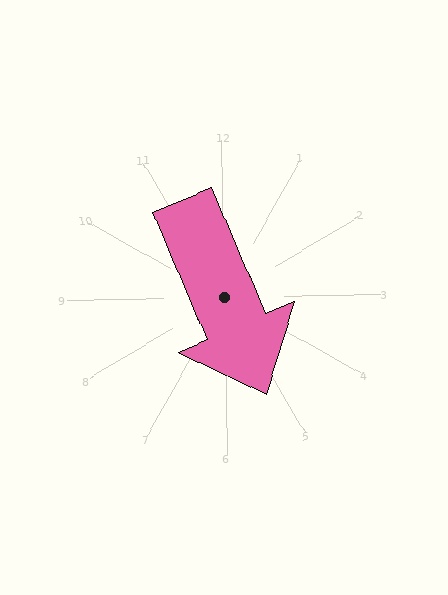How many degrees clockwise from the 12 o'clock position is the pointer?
Approximately 158 degrees.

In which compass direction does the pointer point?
South.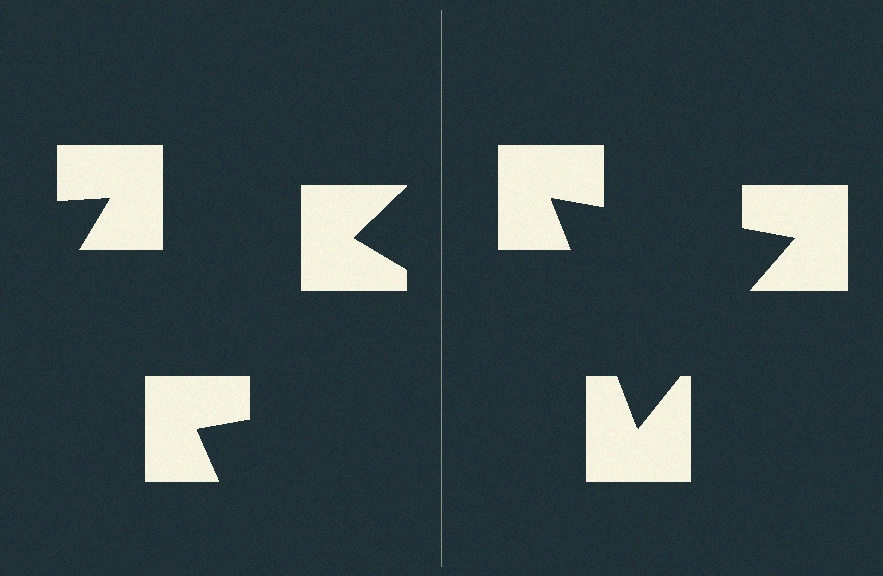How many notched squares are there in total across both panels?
6 — 3 on each side.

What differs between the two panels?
The notched squares are positioned identically on both sides; only the wedge orientations differ. On the right they align to a triangle; on the left they are misaligned.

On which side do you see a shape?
An illusory triangle appears on the right side. On the left side the wedge cuts are rotated, so no coherent shape forms.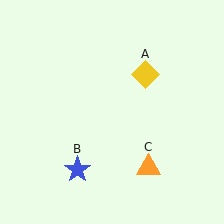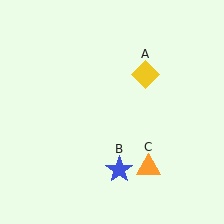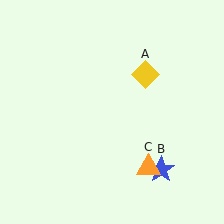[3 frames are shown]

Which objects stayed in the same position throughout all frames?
Yellow diamond (object A) and orange triangle (object C) remained stationary.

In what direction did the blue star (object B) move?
The blue star (object B) moved right.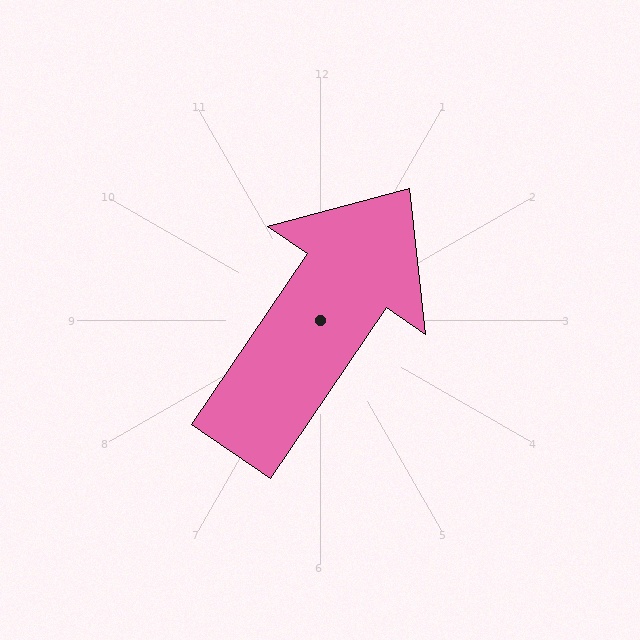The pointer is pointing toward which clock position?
Roughly 1 o'clock.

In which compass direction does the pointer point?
Northeast.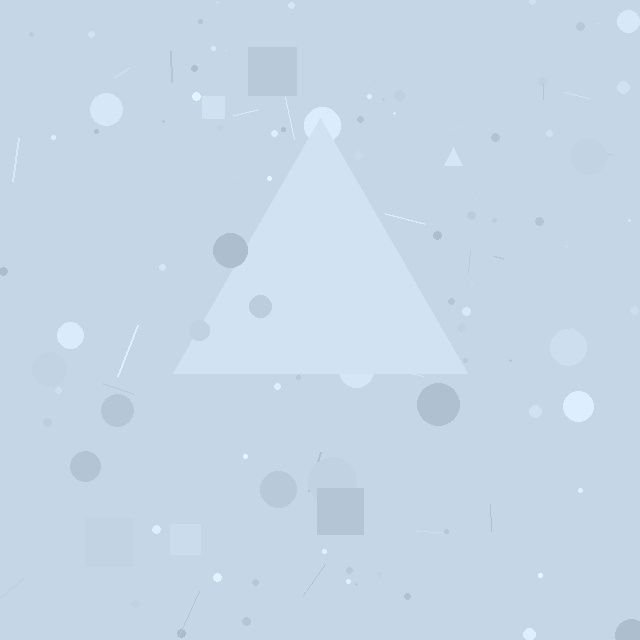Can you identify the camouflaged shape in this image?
The camouflaged shape is a triangle.